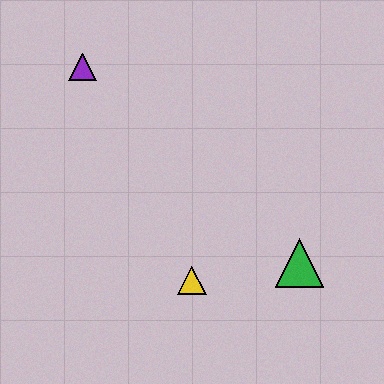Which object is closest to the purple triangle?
The yellow triangle is closest to the purple triangle.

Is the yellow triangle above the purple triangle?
No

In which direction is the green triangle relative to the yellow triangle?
The green triangle is to the right of the yellow triangle.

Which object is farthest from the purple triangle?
The green triangle is farthest from the purple triangle.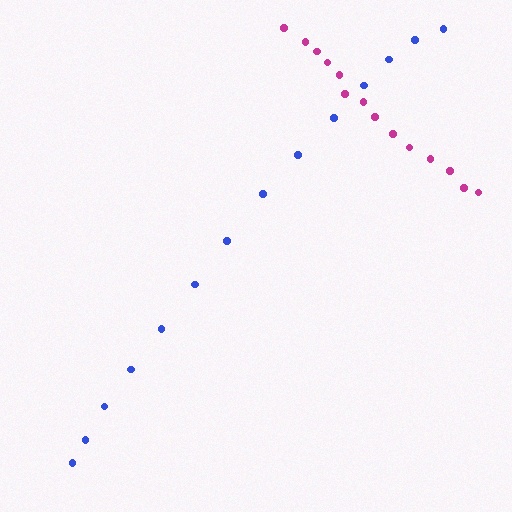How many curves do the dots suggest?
There are 2 distinct paths.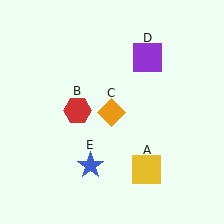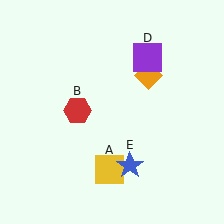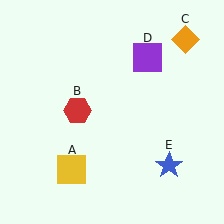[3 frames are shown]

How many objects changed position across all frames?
3 objects changed position: yellow square (object A), orange diamond (object C), blue star (object E).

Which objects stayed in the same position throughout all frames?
Red hexagon (object B) and purple square (object D) remained stationary.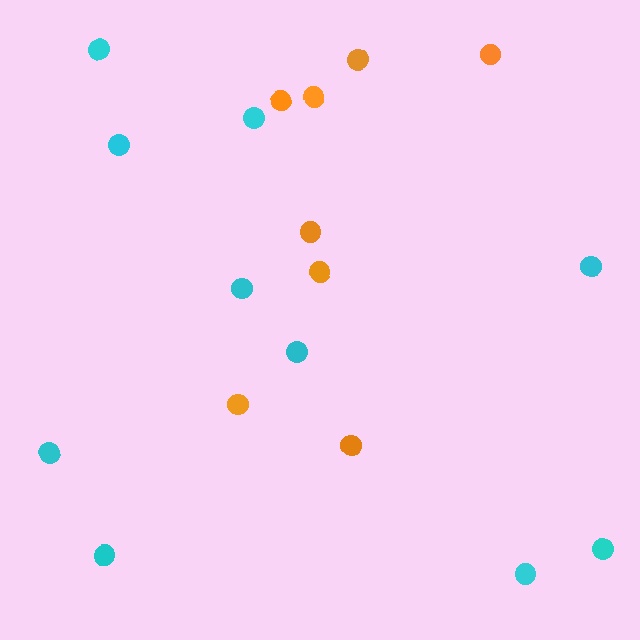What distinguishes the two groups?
There are 2 groups: one group of orange circles (8) and one group of cyan circles (10).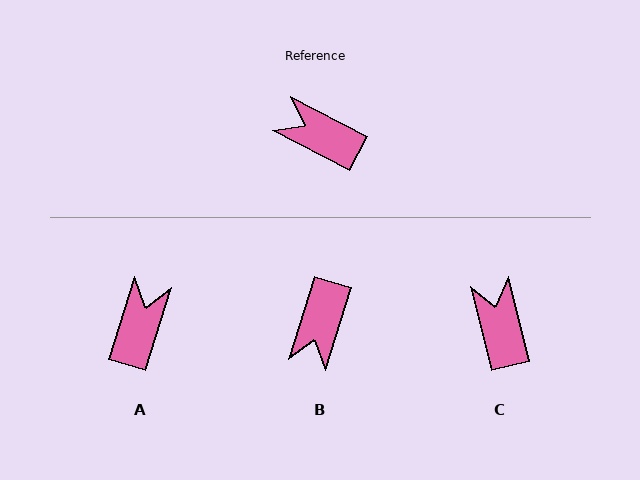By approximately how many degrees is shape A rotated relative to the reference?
Approximately 80 degrees clockwise.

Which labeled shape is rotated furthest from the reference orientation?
B, about 100 degrees away.